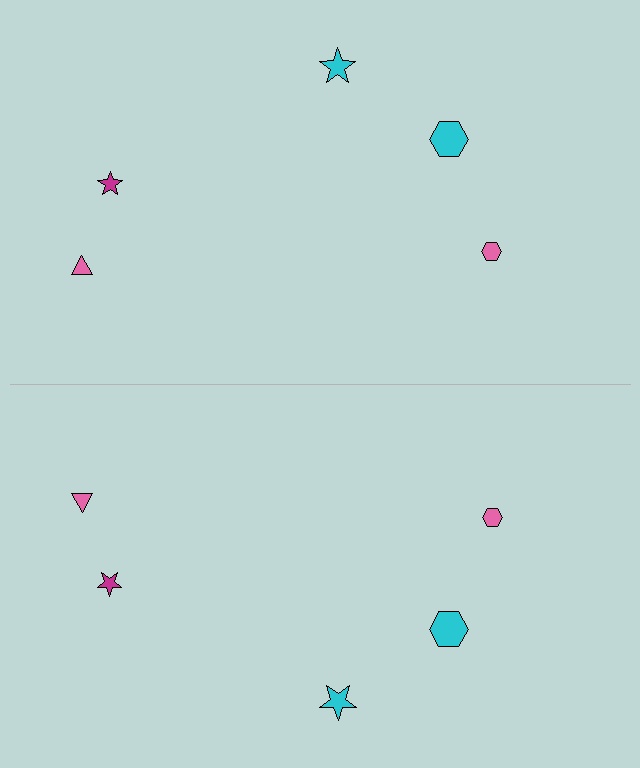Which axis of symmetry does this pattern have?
The pattern has a horizontal axis of symmetry running through the center of the image.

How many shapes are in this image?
There are 10 shapes in this image.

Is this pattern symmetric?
Yes, this pattern has bilateral (reflection) symmetry.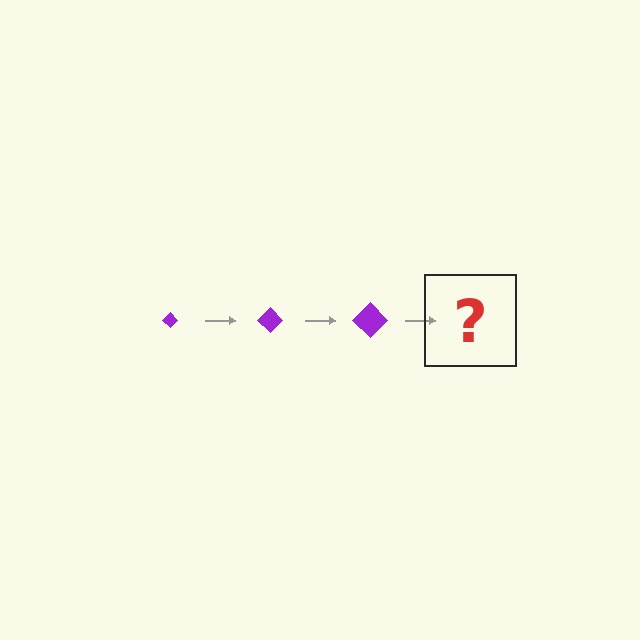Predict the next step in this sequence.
The next step is a purple diamond, larger than the previous one.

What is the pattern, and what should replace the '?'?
The pattern is that the diamond gets progressively larger each step. The '?' should be a purple diamond, larger than the previous one.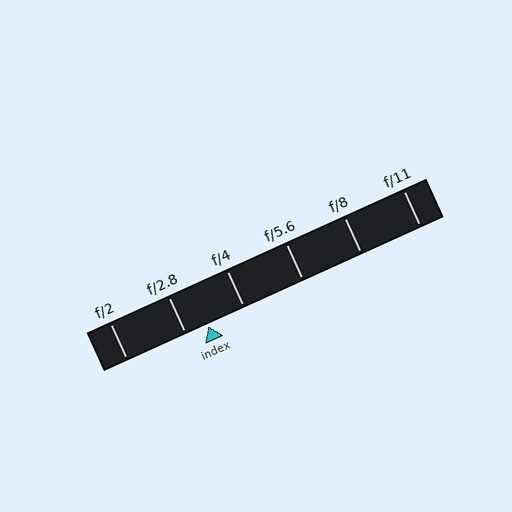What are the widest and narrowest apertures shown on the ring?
The widest aperture shown is f/2 and the narrowest is f/11.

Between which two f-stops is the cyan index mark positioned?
The index mark is between f/2.8 and f/4.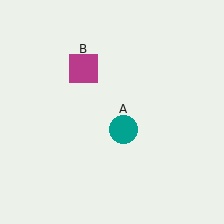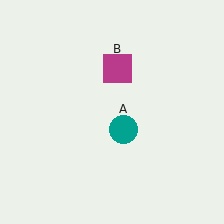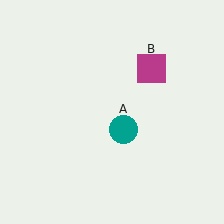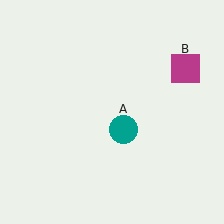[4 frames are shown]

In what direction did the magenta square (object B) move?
The magenta square (object B) moved right.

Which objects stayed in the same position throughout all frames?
Teal circle (object A) remained stationary.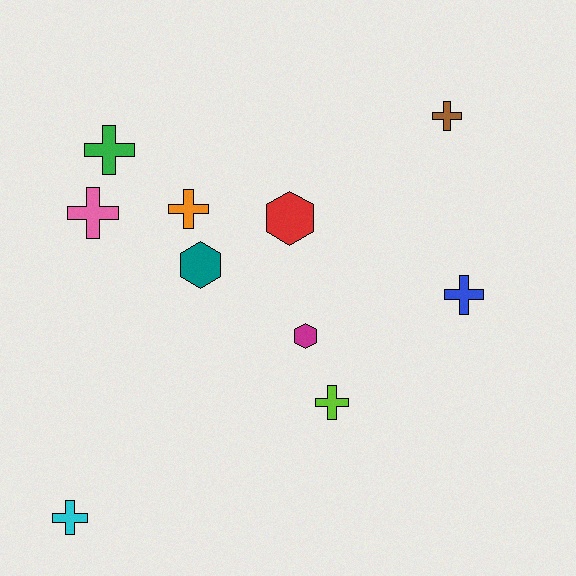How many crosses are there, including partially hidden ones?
There are 7 crosses.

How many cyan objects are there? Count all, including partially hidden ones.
There is 1 cyan object.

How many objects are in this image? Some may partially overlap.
There are 10 objects.